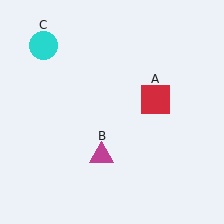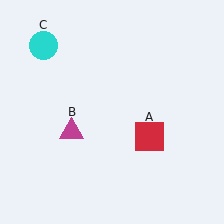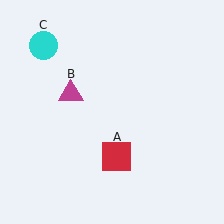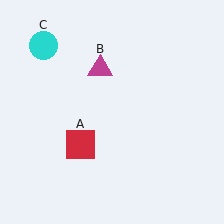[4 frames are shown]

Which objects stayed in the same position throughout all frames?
Cyan circle (object C) remained stationary.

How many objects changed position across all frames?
2 objects changed position: red square (object A), magenta triangle (object B).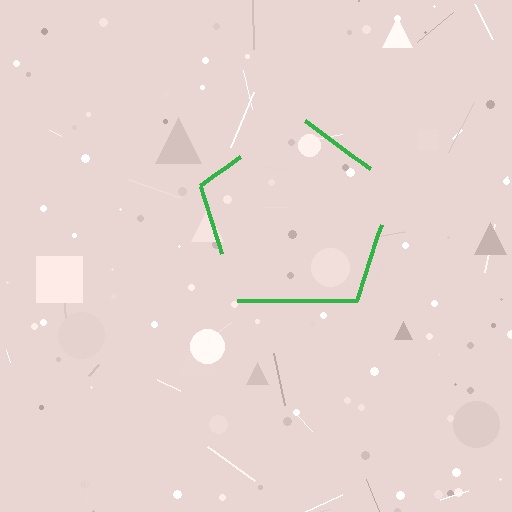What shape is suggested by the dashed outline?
The dashed outline suggests a pentagon.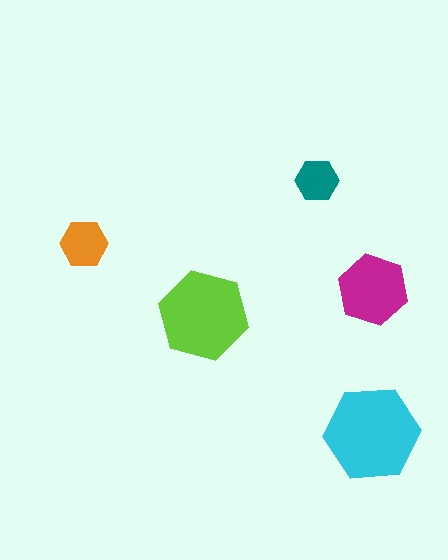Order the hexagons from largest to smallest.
the cyan one, the lime one, the magenta one, the orange one, the teal one.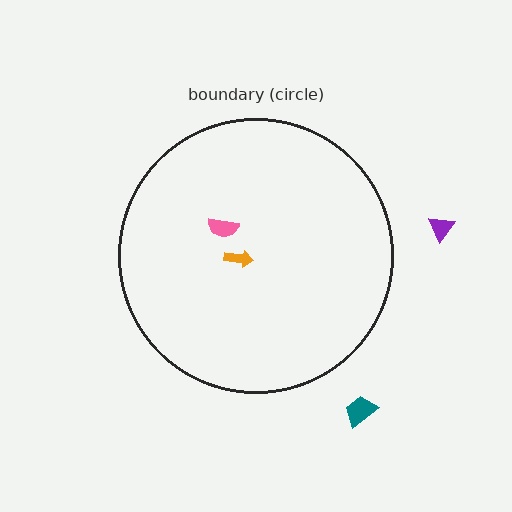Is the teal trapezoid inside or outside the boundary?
Outside.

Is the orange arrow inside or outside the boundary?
Inside.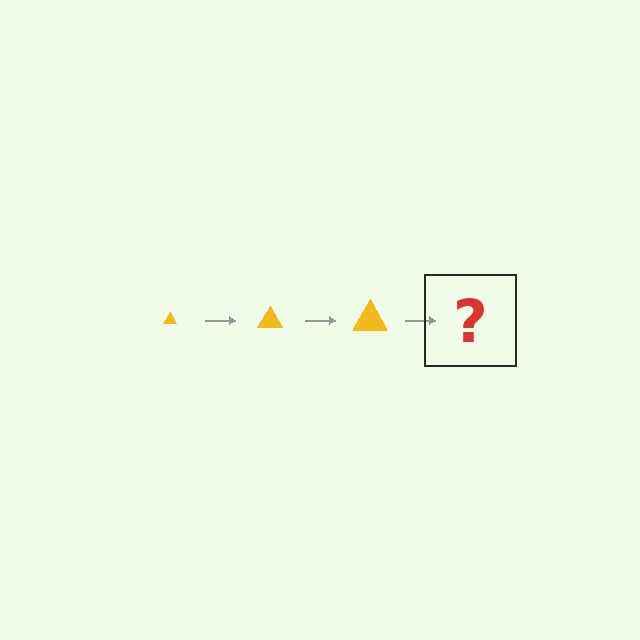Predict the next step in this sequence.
The next step is a yellow triangle, larger than the previous one.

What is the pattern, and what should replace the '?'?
The pattern is that the triangle gets progressively larger each step. The '?' should be a yellow triangle, larger than the previous one.